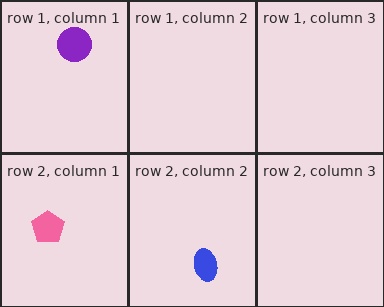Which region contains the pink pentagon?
The row 2, column 1 region.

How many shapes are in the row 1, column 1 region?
1.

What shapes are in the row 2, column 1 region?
The pink pentagon.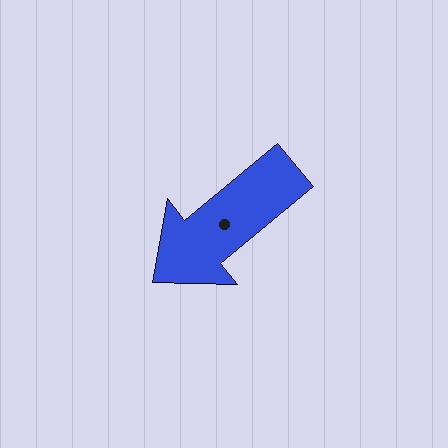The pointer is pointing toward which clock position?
Roughly 8 o'clock.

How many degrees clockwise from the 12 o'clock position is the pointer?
Approximately 230 degrees.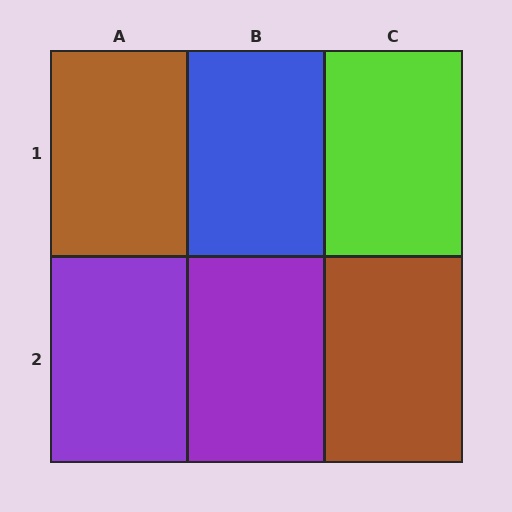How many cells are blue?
1 cell is blue.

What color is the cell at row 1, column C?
Lime.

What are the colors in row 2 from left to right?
Purple, purple, brown.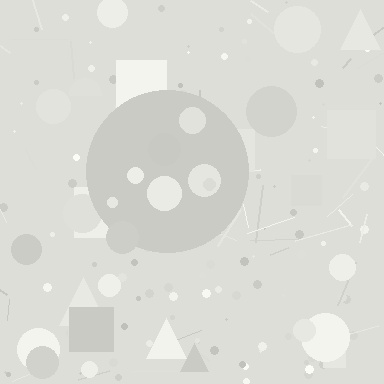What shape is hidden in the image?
A circle is hidden in the image.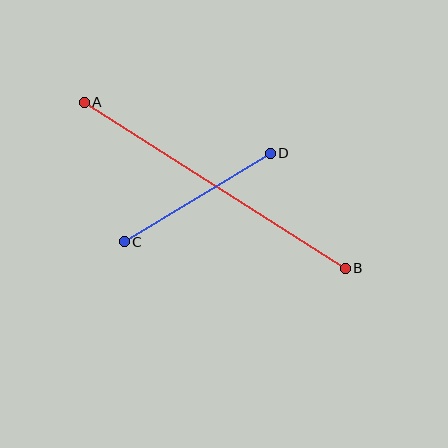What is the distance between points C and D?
The distance is approximately 171 pixels.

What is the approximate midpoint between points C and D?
The midpoint is at approximately (197, 198) pixels.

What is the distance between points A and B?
The distance is approximately 309 pixels.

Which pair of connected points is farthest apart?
Points A and B are farthest apart.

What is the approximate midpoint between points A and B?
The midpoint is at approximately (215, 185) pixels.